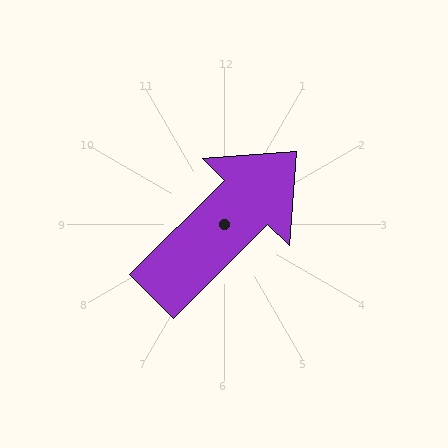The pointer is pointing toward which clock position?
Roughly 2 o'clock.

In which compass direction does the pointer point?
Northeast.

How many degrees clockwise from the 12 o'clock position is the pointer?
Approximately 45 degrees.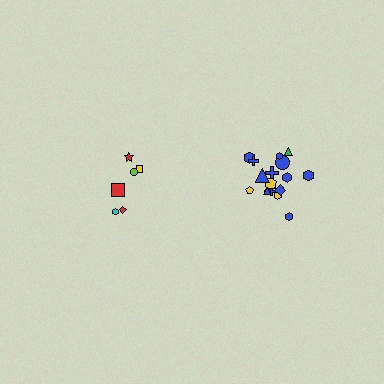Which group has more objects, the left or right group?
The right group.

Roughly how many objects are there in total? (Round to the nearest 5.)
Roughly 25 objects in total.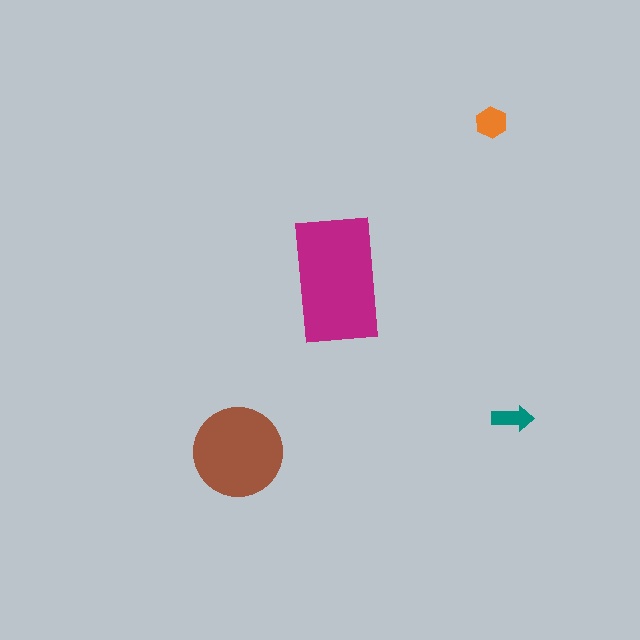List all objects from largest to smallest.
The magenta rectangle, the brown circle, the orange hexagon, the teal arrow.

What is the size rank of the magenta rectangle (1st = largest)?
1st.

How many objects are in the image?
There are 4 objects in the image.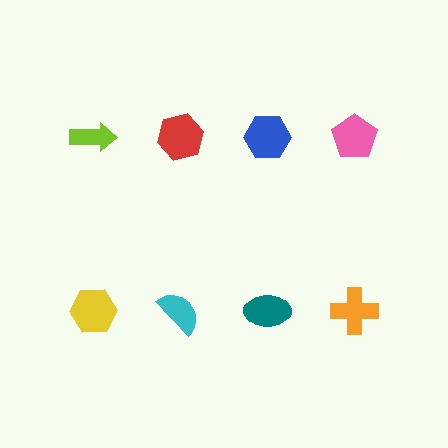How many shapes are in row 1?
4 shapes.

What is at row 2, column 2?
A cyan semicircle.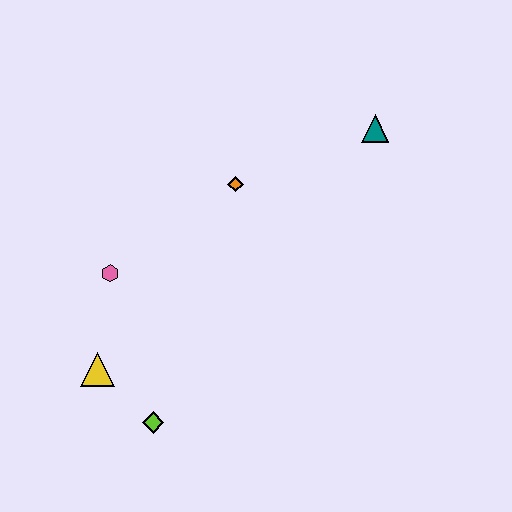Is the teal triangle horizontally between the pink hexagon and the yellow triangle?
No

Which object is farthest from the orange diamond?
The lime diamond is farthest from the orange diamond.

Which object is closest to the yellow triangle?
The lime diamond is closest to the yellow triangle.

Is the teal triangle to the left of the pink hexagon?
No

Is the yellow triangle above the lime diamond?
Yes